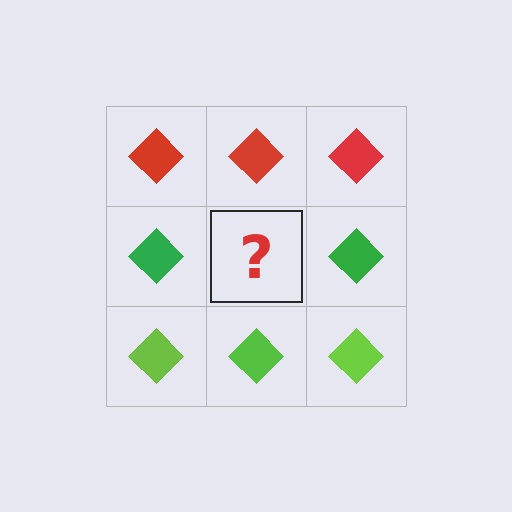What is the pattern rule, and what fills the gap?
The rule is that each row has a consistent color. The gap should be filled with a green diamond.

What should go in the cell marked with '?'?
The missing cell should contain a green diamond.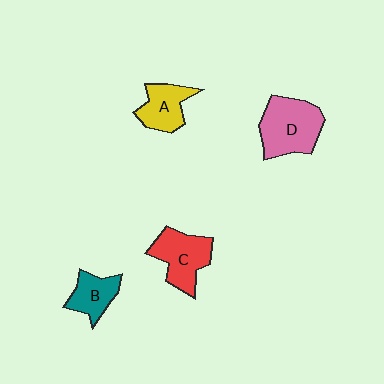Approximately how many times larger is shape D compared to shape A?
Approximately 1.5 times.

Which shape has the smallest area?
Shape B (teal).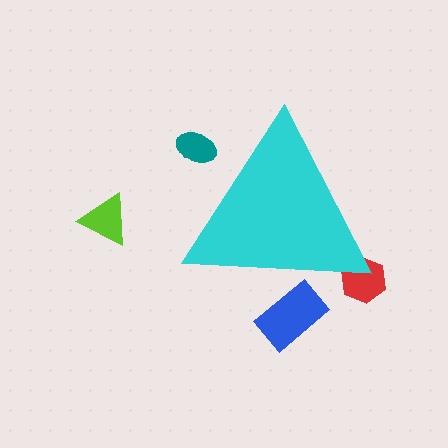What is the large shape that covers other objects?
A cyan triangle.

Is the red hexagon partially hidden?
Yes, the red hexagon is partially hidden behind the cyan triangle.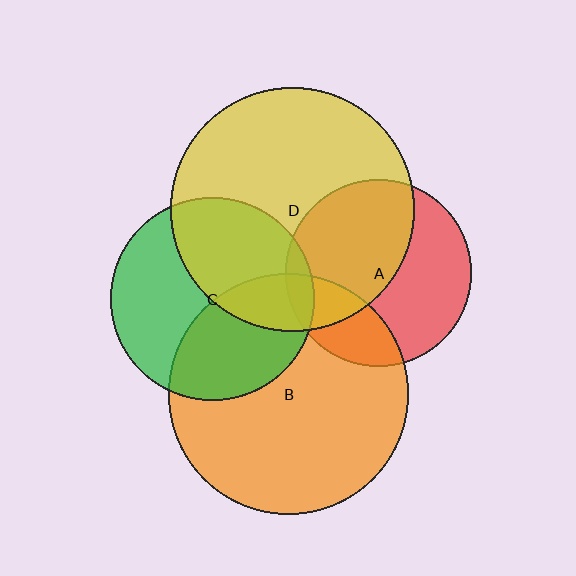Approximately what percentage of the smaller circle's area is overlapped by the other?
Approximately 15%.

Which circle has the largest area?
Circle D (yellow).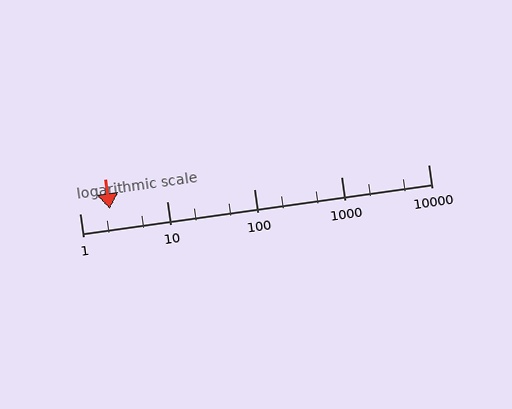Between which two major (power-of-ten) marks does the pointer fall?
The pointer is between 1 and 10.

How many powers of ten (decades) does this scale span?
The scale spans 4 decades, from 1 to 10000.